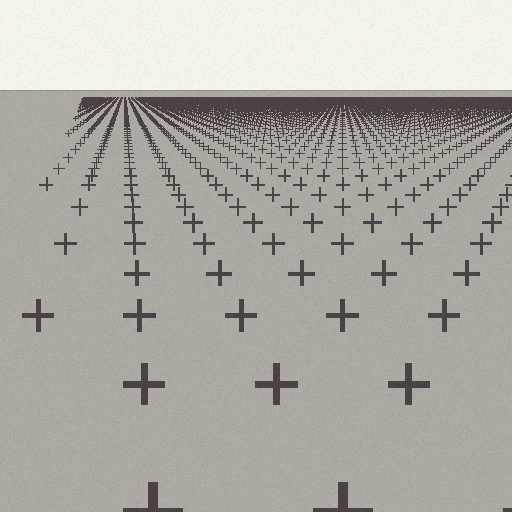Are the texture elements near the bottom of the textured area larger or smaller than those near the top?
Larger. Near the bottom, elements are closer to the viewer and appear at a bigger on-screen size.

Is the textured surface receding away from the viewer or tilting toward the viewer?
The surface is receding away from the viewer. Texture elements get smaller and denser toward the top.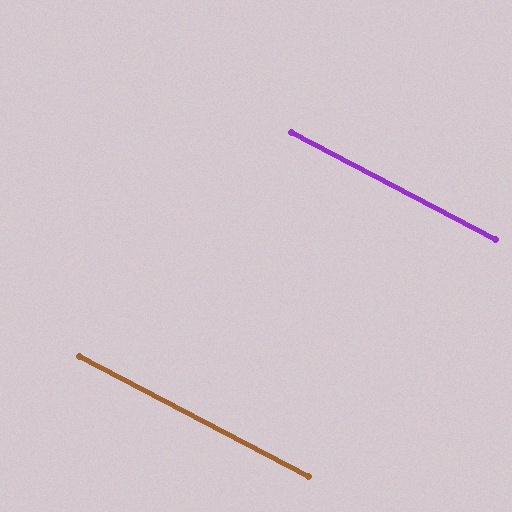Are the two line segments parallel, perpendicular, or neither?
Parallel — their directions differ by only 0.1°.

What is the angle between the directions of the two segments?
Approximately 0 degrees.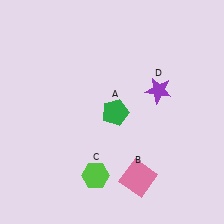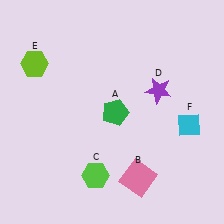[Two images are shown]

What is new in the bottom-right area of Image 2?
A cyan diamond (F) was added in the bottom-right area of Image 2.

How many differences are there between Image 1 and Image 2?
There are 2 differences between the two images.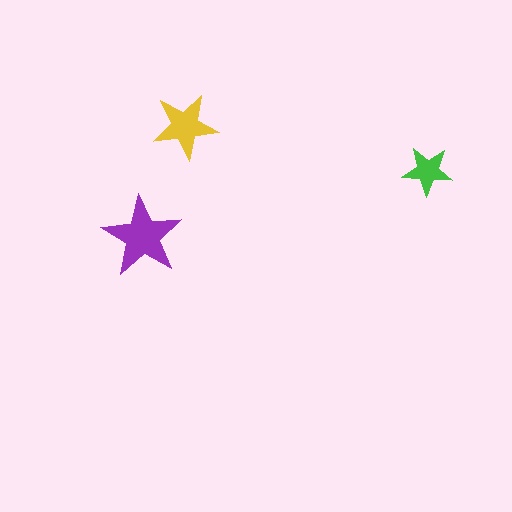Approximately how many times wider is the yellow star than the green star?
About 1.5 times wider.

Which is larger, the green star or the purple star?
The purple one.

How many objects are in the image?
There are 3 objects in the image.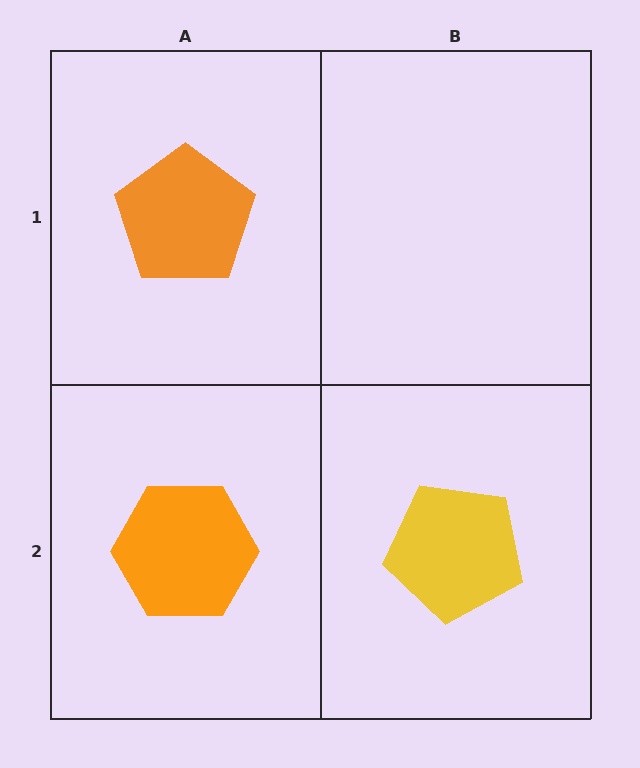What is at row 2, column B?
A yellow pentagon.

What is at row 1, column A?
An orange pentagon.